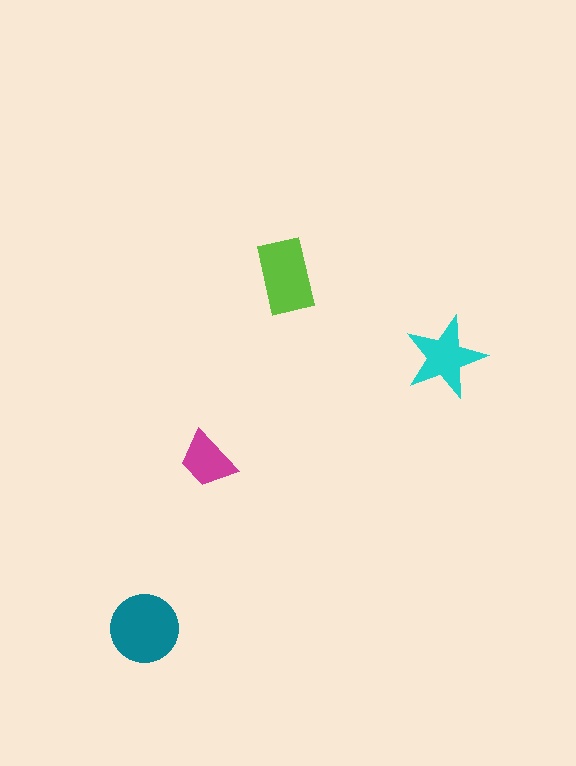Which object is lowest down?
The teal circle is bottommost.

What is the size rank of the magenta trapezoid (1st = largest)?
4th.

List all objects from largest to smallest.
The teal circle, the lime rectangle, the cyan star, the magenta trapezoid.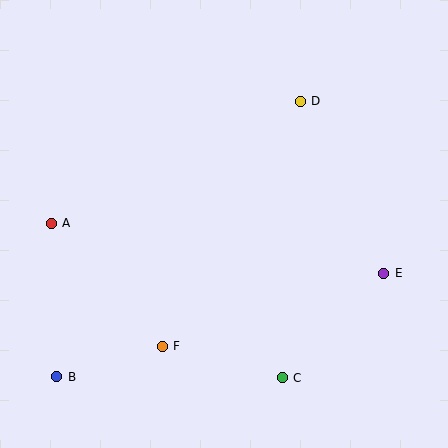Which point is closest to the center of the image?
Point F at (162, 346) is closest to the center.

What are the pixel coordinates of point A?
Point A is at (51, 223).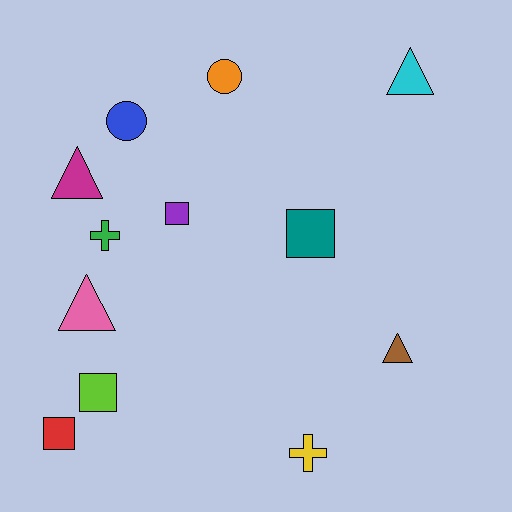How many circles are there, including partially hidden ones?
There are 2 circles.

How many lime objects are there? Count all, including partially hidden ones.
There is 1 lime object.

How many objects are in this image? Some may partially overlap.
There are 12 objects.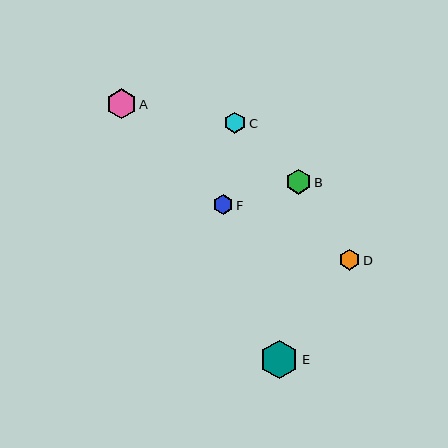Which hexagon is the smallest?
Hexagon F is the smallest with a size of approximately 20 pixels.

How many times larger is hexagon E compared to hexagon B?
Hexagon E is approximately 1.5 times the size of hexagon B.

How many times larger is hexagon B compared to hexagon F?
Hexagon B is approximately 1.2 times the size of hexagon F.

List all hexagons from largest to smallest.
From largest to smallest: E, A, B, C, D, F.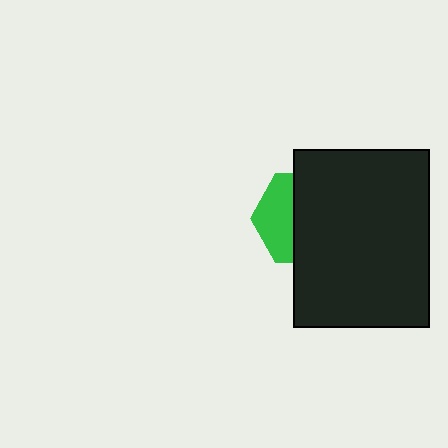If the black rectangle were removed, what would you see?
You would see the complete green hexagon.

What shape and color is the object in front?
The object in front is a black rectangle.